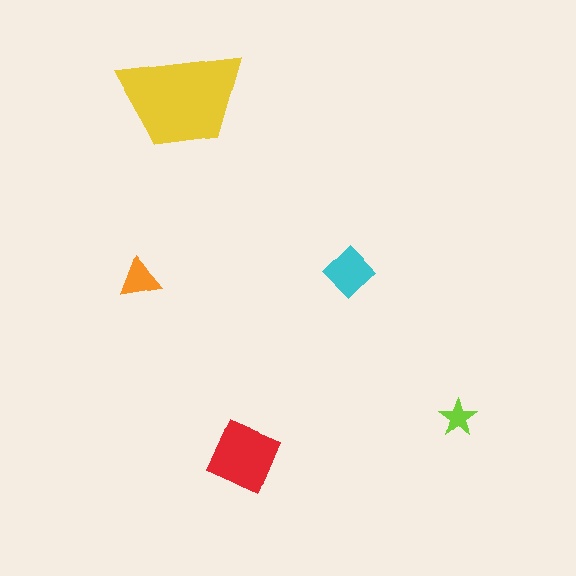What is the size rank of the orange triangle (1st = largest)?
4th.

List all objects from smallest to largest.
The lime star, the orange triangle, the cyan diamond, the red square, the yellow trapezoid.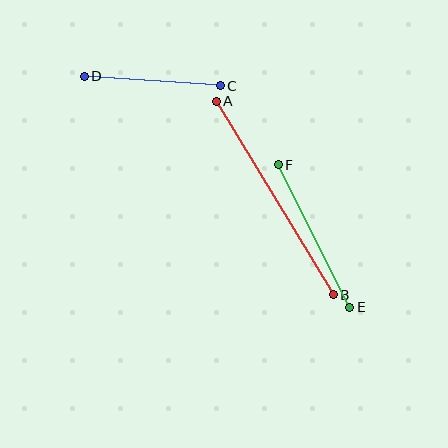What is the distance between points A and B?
The distance is approximately 226 pixels.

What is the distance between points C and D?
The distance is approximately 137 pixels.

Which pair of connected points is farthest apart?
Points A and B are farthest apart.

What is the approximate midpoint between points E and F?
The midpoint is at approximately (314, 236) pixels.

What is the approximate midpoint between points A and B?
The midpoint is at approximately (275, 198) pixels.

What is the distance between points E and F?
The distance is approximately 159 pixels.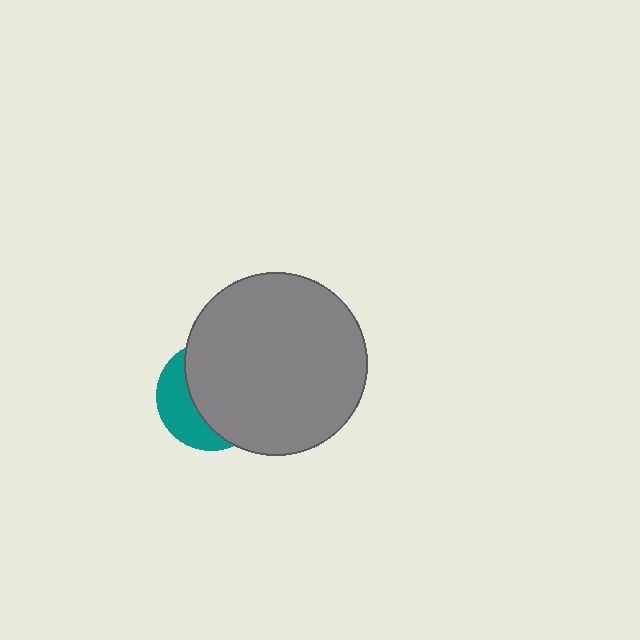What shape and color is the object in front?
The object in front is a gray circle.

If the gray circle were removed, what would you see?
You would see the complete teal circle.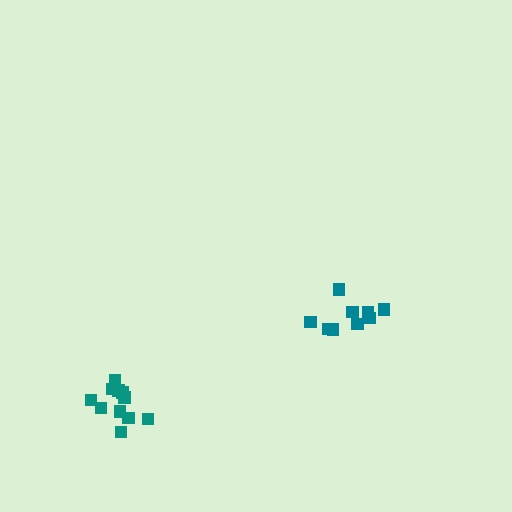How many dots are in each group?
Group 1: 9 dots, Group 2: 12 dots (21 total).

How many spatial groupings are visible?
There are 2 spatial groupings.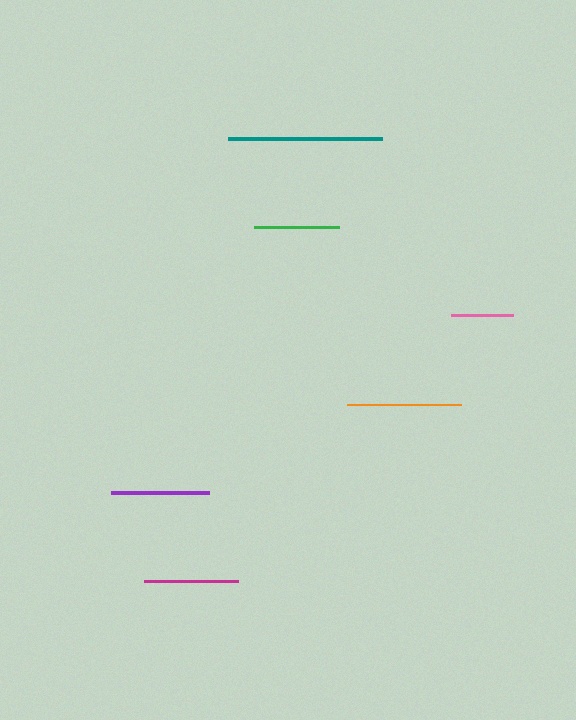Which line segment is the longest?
The teal line is the longest at approximately 154 pixels.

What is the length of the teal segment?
The teal segment is approximately 154 pixels long.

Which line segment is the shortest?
The pink line is the shortest at approximately 62 pixels.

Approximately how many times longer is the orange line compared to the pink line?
The orange line is approximately 1.8 times the length of the pink line.